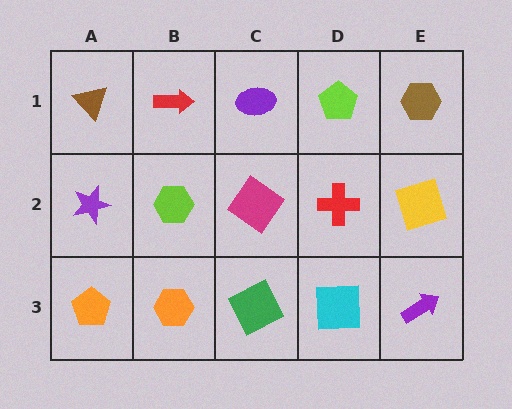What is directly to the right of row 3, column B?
A green square.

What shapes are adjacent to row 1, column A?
A purple star (row 2, column A), a red arrow (row 1, column B).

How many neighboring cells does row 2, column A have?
3.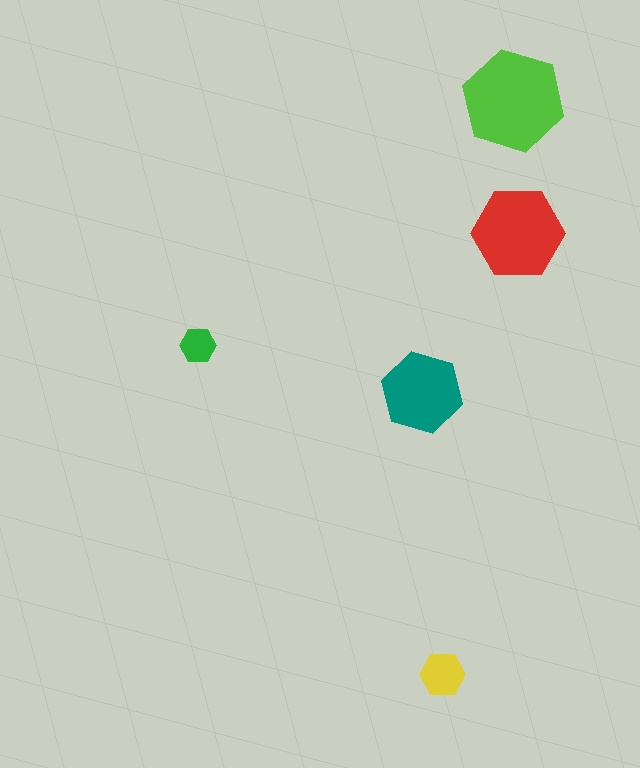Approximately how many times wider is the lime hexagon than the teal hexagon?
About 1.5 times wider.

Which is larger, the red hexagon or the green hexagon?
The red one.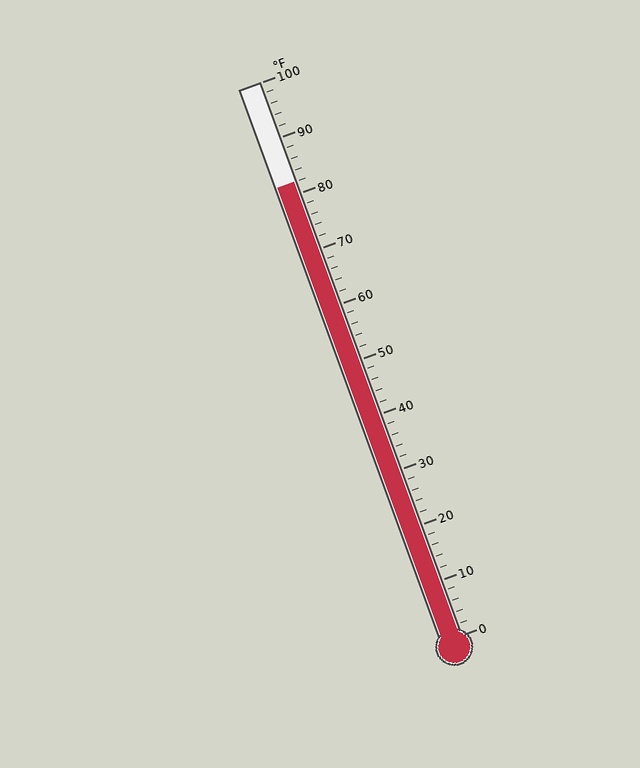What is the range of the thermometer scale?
The thermometer scale ranges from 0°F to 100°F.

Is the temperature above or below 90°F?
The temperature is below 90°F.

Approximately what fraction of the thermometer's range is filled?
The thermometer is filled to approximately 80% of its range.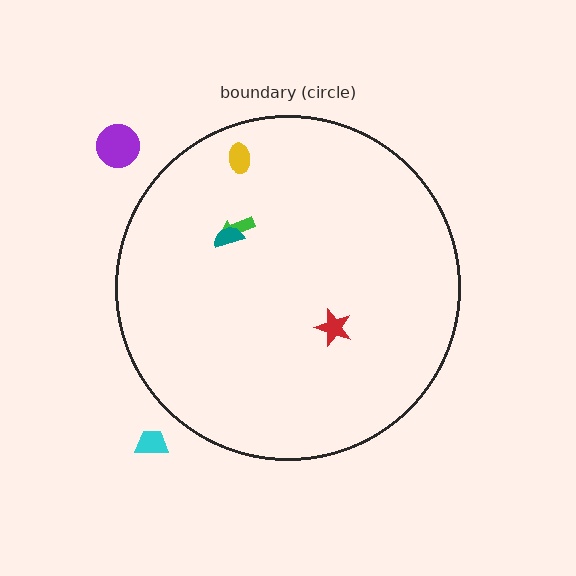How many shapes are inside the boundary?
4 inside, 2 outside.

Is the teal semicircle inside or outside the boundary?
Inside.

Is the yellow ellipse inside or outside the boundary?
Inside.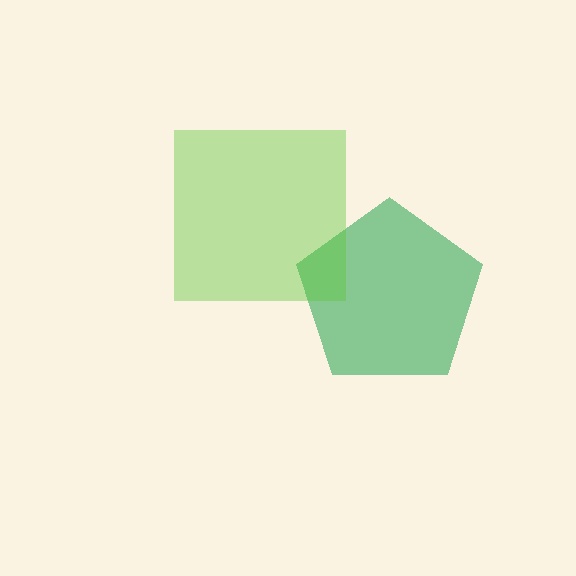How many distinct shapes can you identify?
There are 2 distinct shapes: a green pentagon, a lime square.